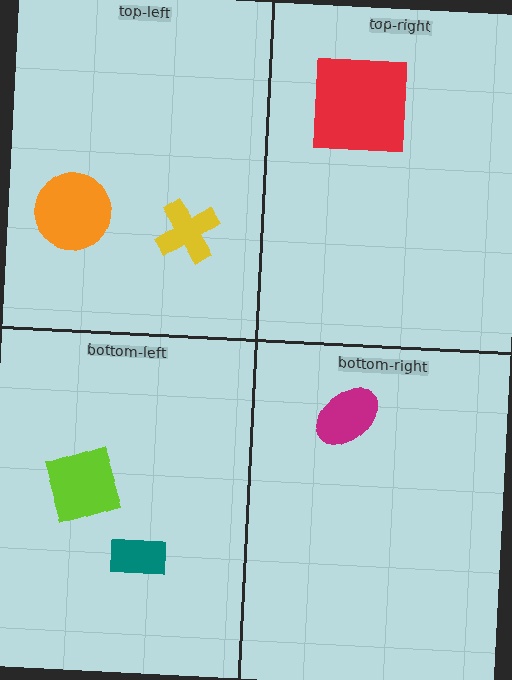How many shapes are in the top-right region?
1.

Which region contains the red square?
The top-right region.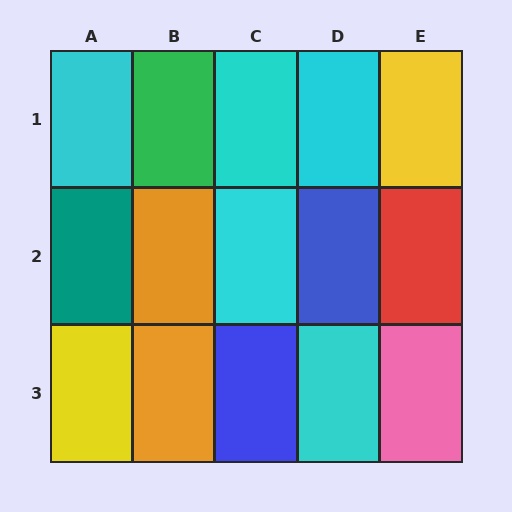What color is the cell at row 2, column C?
Cyan.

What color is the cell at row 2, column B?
Orange.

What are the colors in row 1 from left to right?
Cyan, green, cyan, cyan, yellow.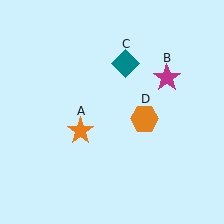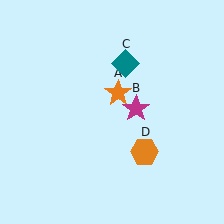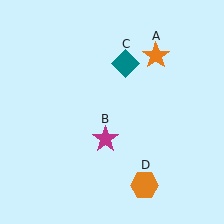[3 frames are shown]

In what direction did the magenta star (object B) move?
The magenta star (object B) moved down and to the left.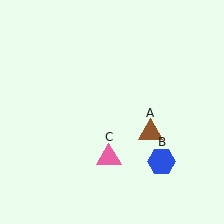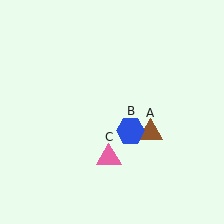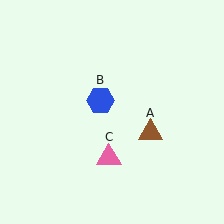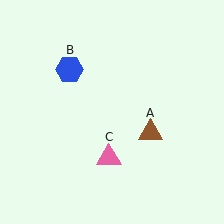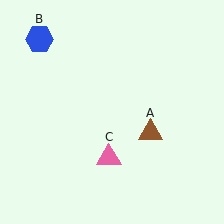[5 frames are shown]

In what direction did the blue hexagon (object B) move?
The blue hexagon (object B) moved up and to the left.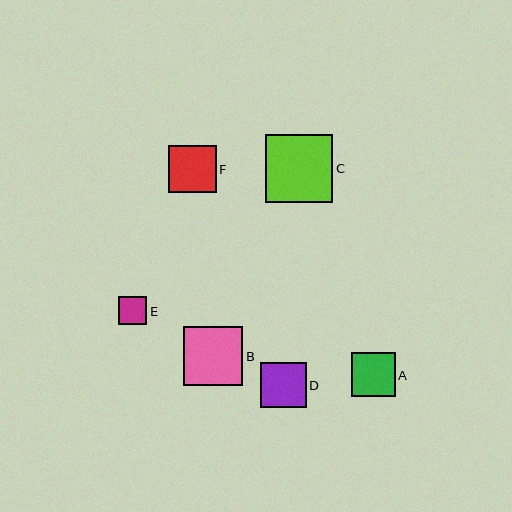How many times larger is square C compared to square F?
Square C is approximately 1.4 times the size of square F.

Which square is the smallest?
Square E is the smallest with a size of approximately 28 pixels.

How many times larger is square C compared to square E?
Square C is approximately 2.4 times the size of square E.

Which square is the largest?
Square C is the largest with a size of approximately 68 pixels.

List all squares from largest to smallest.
From largest to smallest: C, B, F, D, A, E.